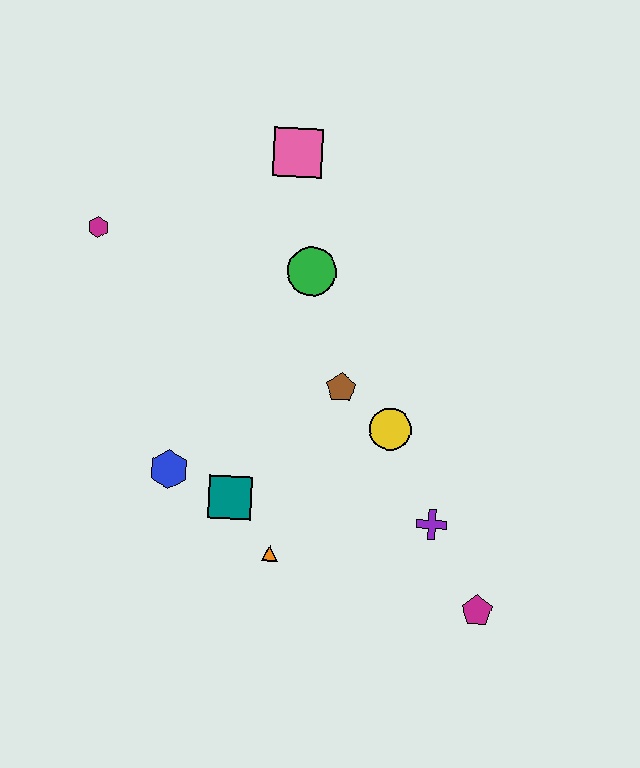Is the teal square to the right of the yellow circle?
No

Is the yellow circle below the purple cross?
No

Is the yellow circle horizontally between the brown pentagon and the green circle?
No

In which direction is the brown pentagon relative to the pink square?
The brown pentagon is below the pink square.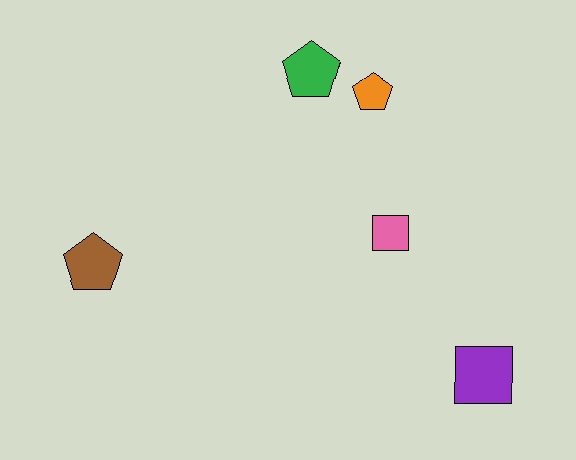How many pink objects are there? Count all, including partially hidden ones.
There is 1 pink object.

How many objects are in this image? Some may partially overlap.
There are 5 objects.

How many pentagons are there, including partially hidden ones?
There are 3 pentagons.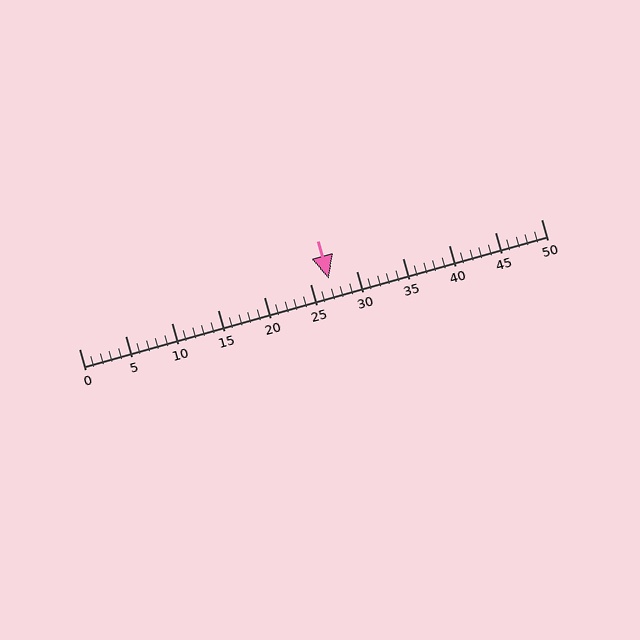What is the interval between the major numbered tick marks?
The major tick marks are spaced 5 units apart.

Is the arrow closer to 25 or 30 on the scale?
The arrow is closer to 25.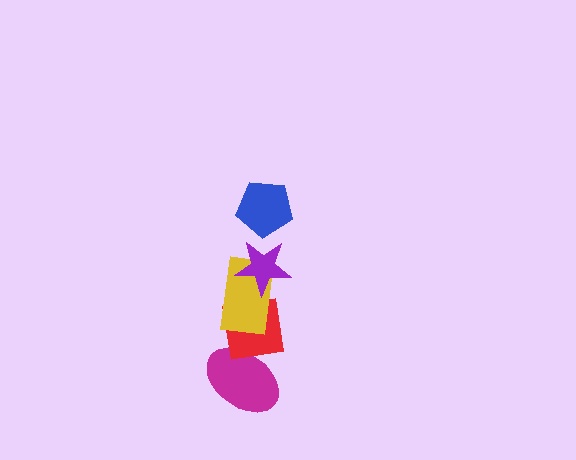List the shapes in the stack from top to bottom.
From top to bottom: the blue pentagon, the purple star, the yellow rectangle, the red square, the magenta ellipse.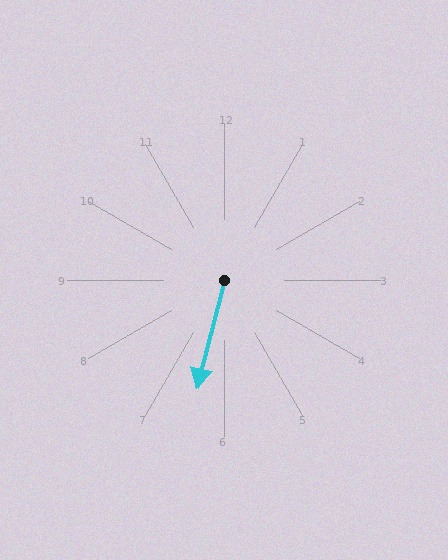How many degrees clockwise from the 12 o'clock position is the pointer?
Approximately 194 degrees.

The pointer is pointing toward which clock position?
Roughly 6 o'clock.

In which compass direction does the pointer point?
South.